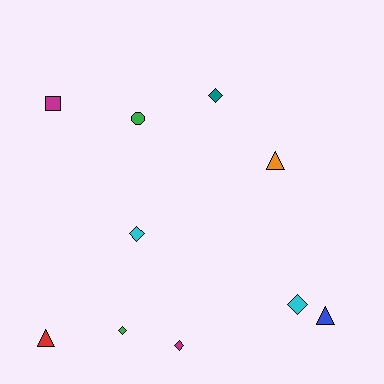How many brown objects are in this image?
There are no brown objects.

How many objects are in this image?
There are 10 objects.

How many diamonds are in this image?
There are 5 diamonds.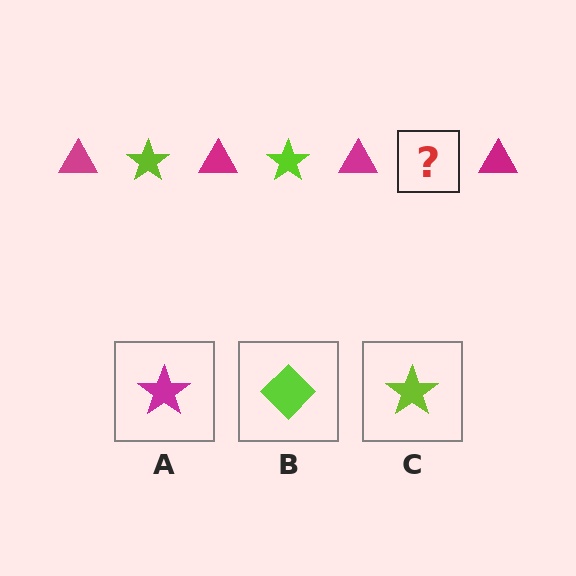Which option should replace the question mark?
Option C.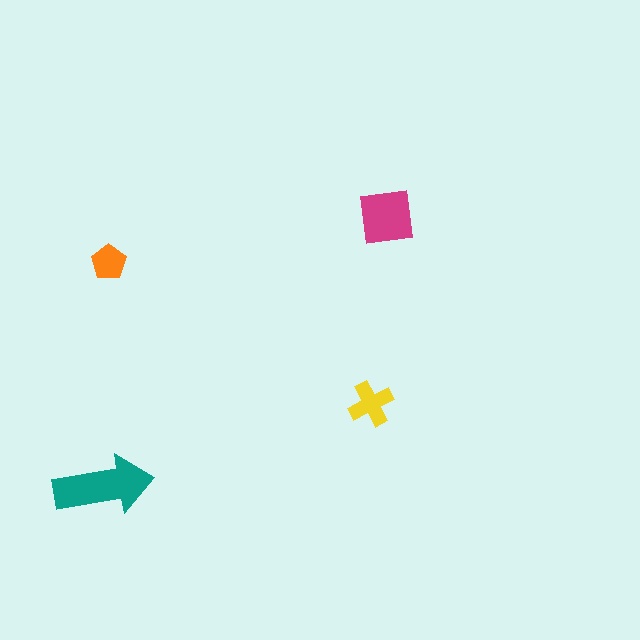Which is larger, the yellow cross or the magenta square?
The magenta square.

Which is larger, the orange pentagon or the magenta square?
The magenta square.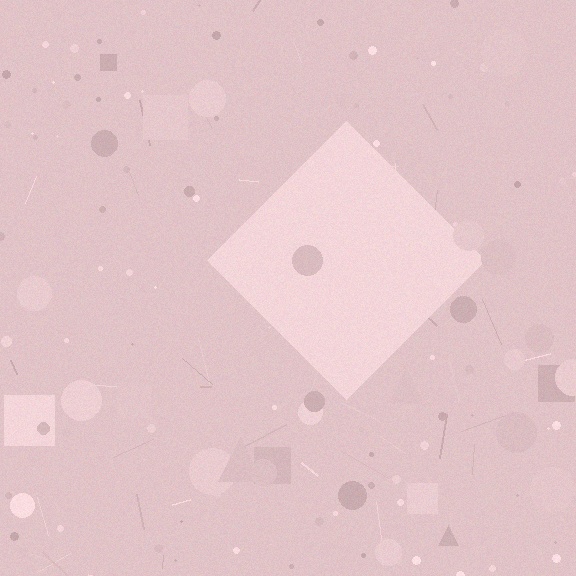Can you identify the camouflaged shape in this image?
The camouflaged shape is a diamond.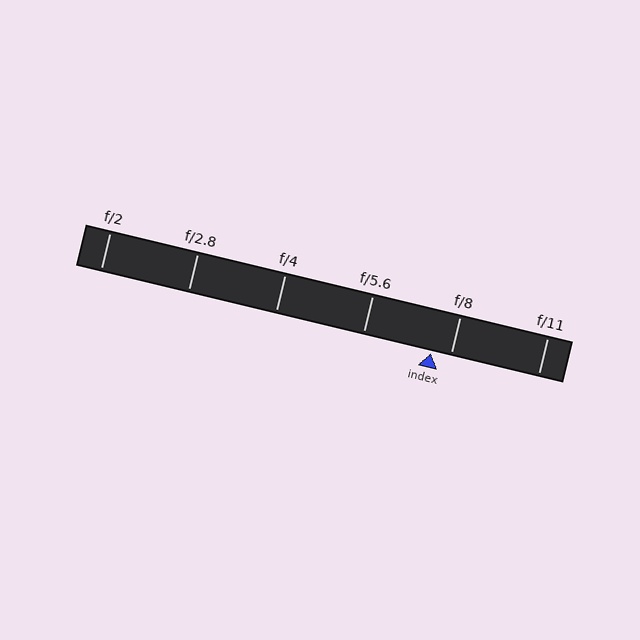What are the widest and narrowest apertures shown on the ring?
The widest aperture shown is f/2 and the narrowest is f/11.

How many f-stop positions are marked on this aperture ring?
There are 6 f-stop positions marked.